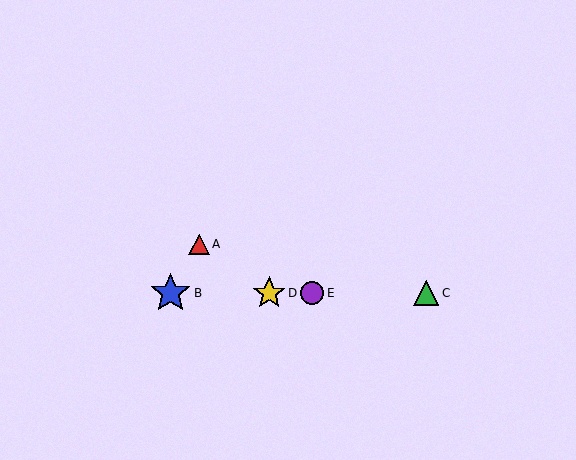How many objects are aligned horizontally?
4 objects (B, C, D, E) are aligned horizontally.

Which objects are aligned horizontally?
Objects B, C, D, E are aligned horizontally.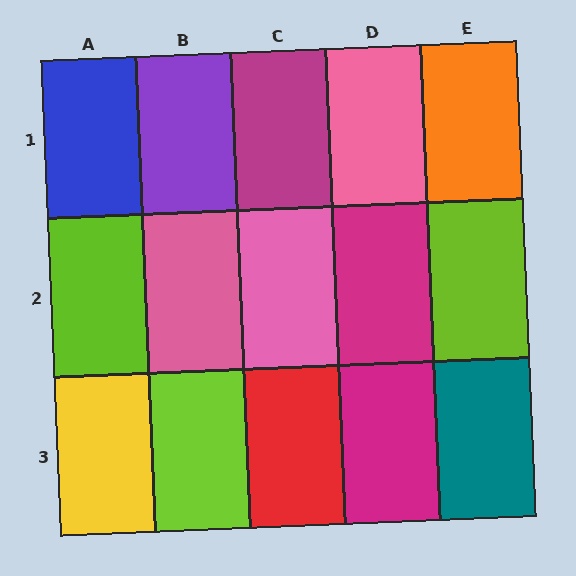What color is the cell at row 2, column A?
Lime.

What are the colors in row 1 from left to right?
Blue, purple, magenta, pink, orange.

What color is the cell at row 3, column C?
Red.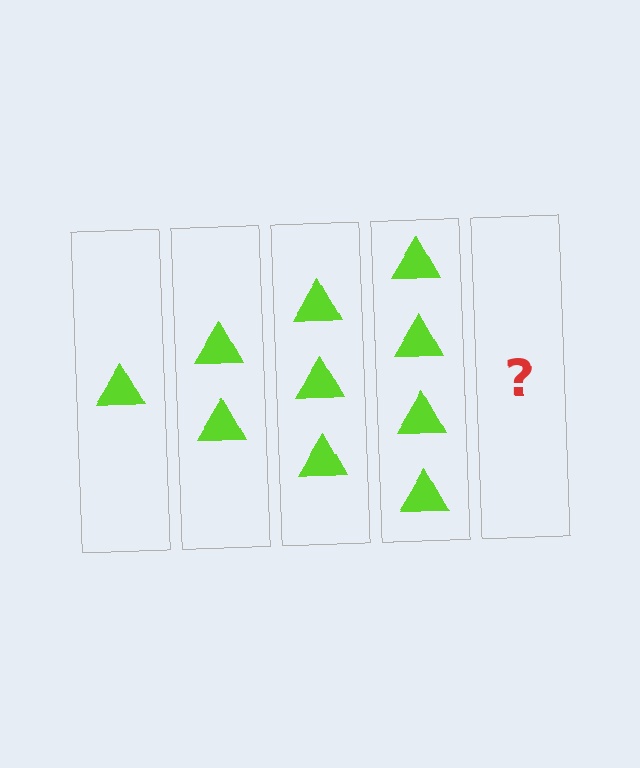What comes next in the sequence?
The next element should be 5 triangles.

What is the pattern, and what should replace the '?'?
The pattern is that each step adds one more triangle. The '?' should be 5 triangles.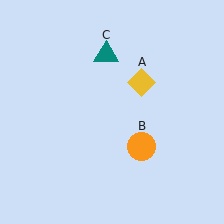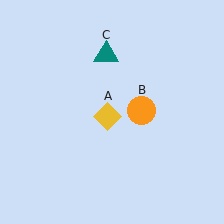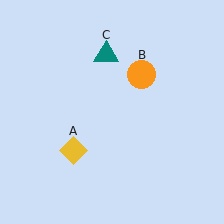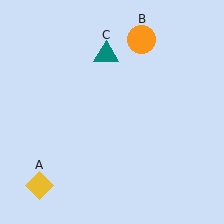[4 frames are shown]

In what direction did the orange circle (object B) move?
The orange circle (object B) moved up.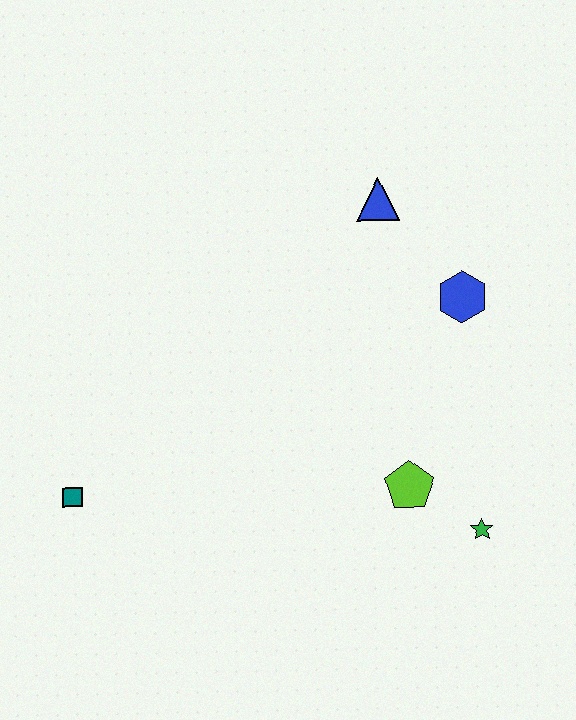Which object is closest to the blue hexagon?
The blue triangle is closest to the blue hexagon.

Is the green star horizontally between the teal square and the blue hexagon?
No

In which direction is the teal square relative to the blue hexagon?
The teal square is to the left of the blue hexagon.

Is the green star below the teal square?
Yes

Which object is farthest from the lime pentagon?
The teal square is farthest from the lime pentagon.